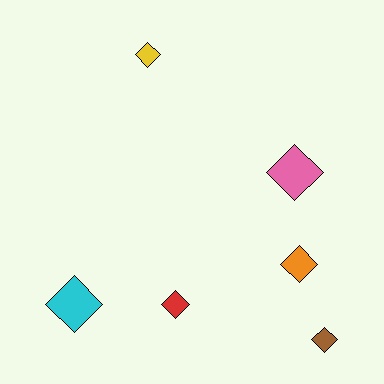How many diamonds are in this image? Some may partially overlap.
There are 6 diamonds.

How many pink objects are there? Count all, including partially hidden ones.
There is 1 pink object.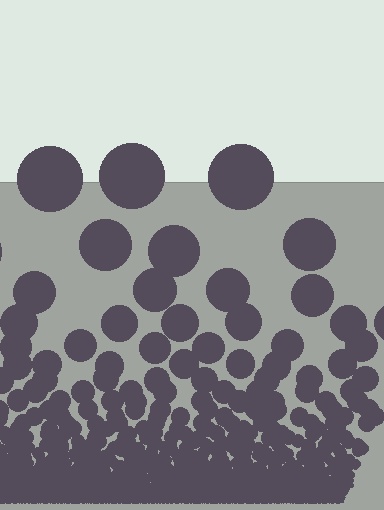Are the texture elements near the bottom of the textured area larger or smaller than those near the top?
Smaller. The gradient is inverted — elements near the bottom are smaller and denser.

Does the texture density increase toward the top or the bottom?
Density increases toward the bottom.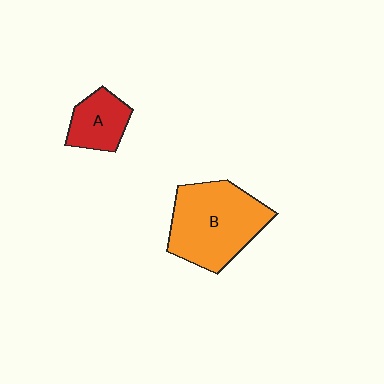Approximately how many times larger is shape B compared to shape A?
Approximately 2.3 times.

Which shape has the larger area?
Shape B (orange).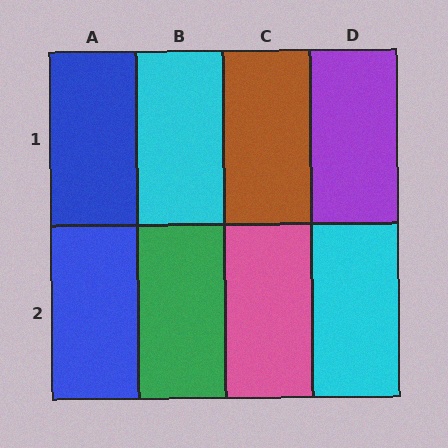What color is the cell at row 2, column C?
Pink.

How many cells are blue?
2 cells are blue.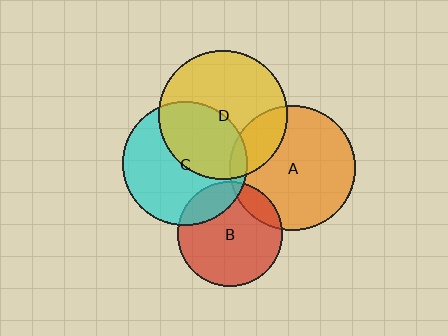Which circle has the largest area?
Circle D (yellow).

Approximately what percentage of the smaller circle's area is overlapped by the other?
Approximately 5%.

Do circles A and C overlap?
Yes.